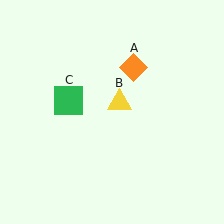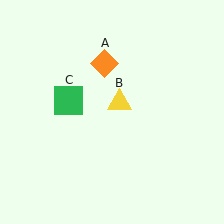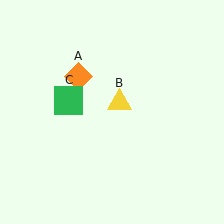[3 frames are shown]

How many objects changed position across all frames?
1 object changed position: orange diamond (object A).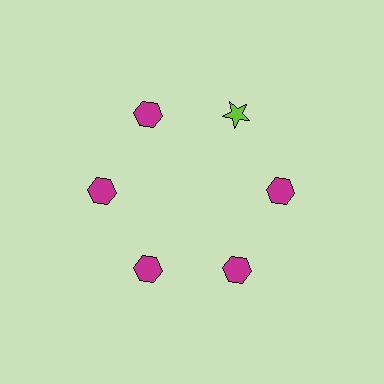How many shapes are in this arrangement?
There are 6 shapes arranged in a ring pattern.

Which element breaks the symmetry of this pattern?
The lime star at roughly the 1 o'clock position breaks the symmetry. All other shapes are magenta hexagons.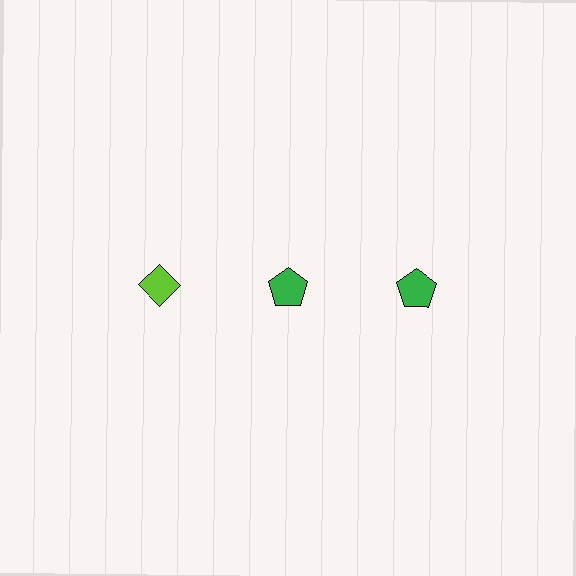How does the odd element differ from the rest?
It differs in both color (lime instead of green) and shape (diamond instead of pentagon).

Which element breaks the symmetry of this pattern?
The lime diamond in the top row, leftmost column breaks the symmetry. All other shapes are green pentagons.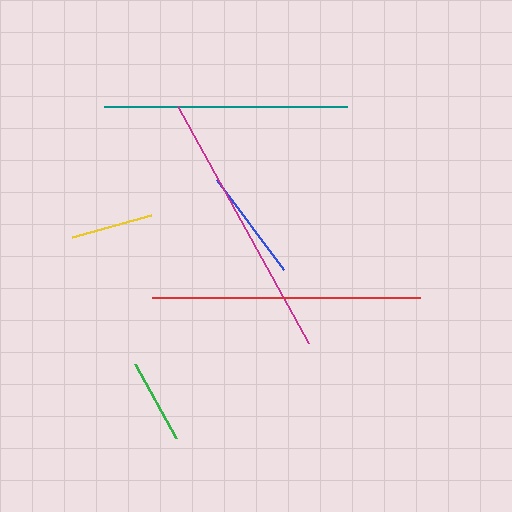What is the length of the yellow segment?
The yellow segment is approximately 82 pixels long.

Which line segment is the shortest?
The yellow line is the shortest at approximately 82 pixels.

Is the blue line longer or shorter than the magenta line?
The magenta line is longer than the blue line.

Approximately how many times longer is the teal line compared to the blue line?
The teal line is approximately 2.2 times the length of the blue line.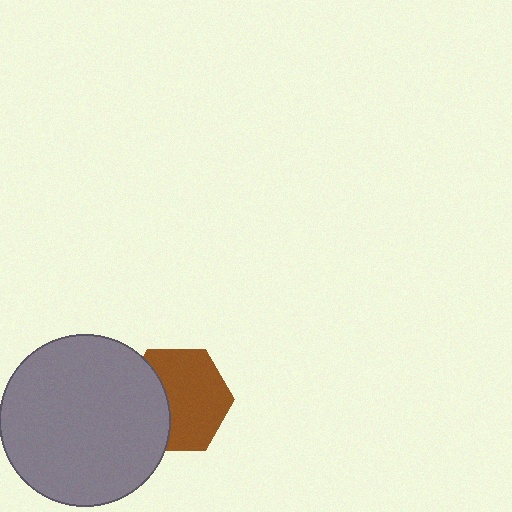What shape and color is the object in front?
The object in front is a gray circle.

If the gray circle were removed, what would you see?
You would see the complete brown hexagon.